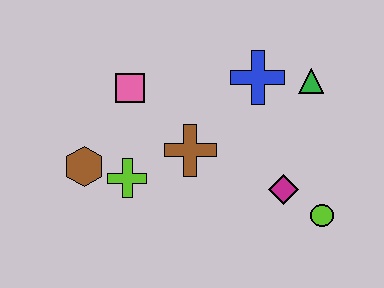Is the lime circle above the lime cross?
No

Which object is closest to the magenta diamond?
The lime circle is closest to the magenta diamond.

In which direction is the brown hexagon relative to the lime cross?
The brown hexagon is to the left of the lime cross.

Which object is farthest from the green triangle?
The brown hexagon is farthest from the green triangle.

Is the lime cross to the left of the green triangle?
Yes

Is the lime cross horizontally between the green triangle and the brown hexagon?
Yes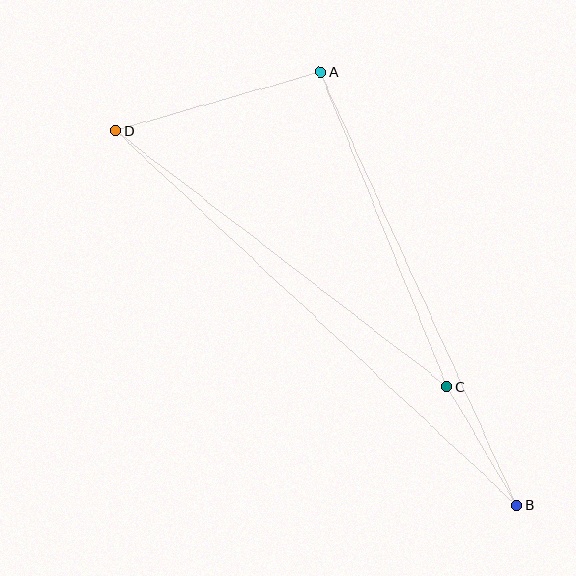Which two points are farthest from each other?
Points B and D are farthest from each other.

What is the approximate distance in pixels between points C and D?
The distance between C and D is approximately 419 pixels.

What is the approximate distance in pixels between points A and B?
The distance between A and B is approximately 476 pixels.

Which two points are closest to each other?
Points B and C are closest to each other.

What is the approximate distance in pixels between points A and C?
The distance between A and C is approximately 339 pixels.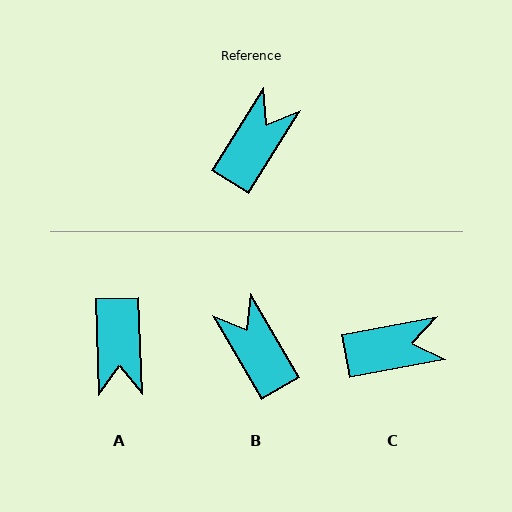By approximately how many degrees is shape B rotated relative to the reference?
Approximately 62 degrees counter-clockwise.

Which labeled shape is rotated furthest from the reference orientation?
A, about 146 degrees away.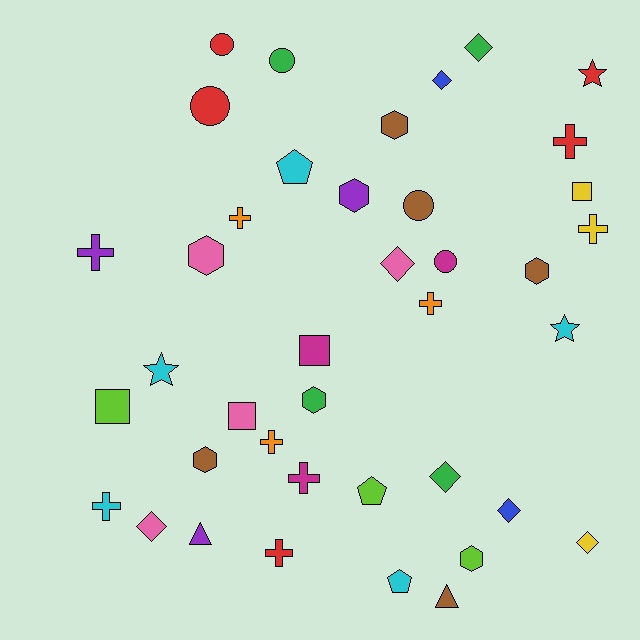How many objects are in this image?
There are 40 objects.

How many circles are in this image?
There are 5 circles.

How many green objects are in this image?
There are 4 green objects.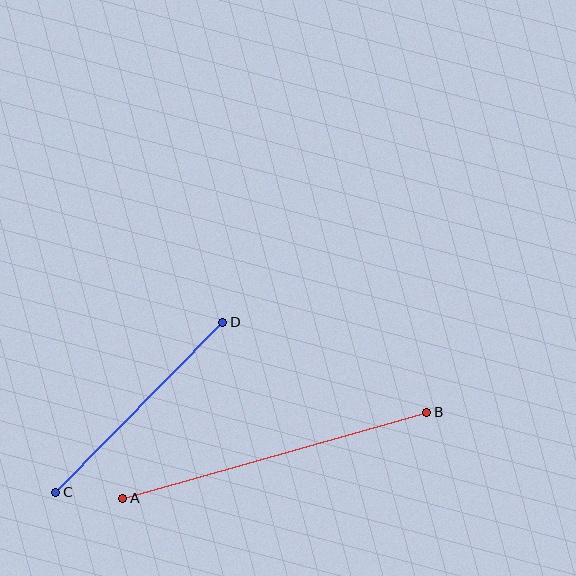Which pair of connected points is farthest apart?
Points A and B are farthest apart.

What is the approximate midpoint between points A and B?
The midpoint is at approximately (275, 455) pixels.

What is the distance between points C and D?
The distance is approximately 238 pixels.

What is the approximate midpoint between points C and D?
The midpoint is at approximately (139, 407) pixels.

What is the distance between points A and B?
The distance is approximately 316 pixels.